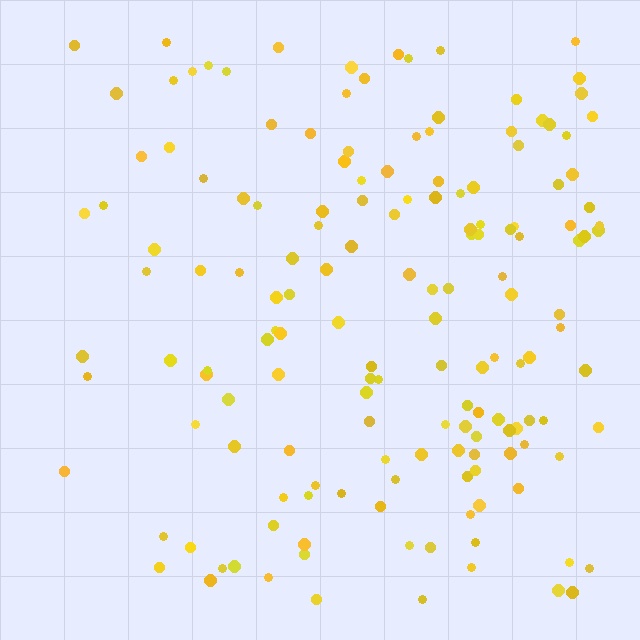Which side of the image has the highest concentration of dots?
The right.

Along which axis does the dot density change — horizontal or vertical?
Horizontal.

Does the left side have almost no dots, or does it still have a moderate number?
Still a moderate number, just noticeably fewer than the right.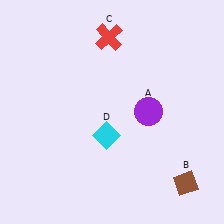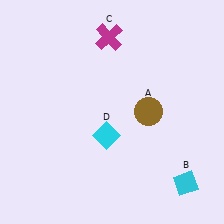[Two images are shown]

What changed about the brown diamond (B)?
In Image 1, B is brown. In Image 2, it changed to cyan.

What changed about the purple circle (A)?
In Image 1, A is purple. In Image 2, it changed to brown.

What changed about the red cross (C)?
In Image 1, C is red. In Image 2, it changed to magenta.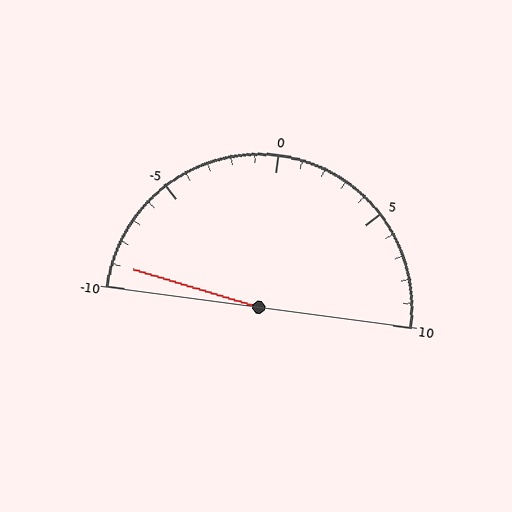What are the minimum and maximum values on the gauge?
The gauge ranges from -10 to 10.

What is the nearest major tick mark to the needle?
The nearest major tick mark is -10.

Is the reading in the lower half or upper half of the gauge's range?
The reading is in the lower half of the range (-10 to 10).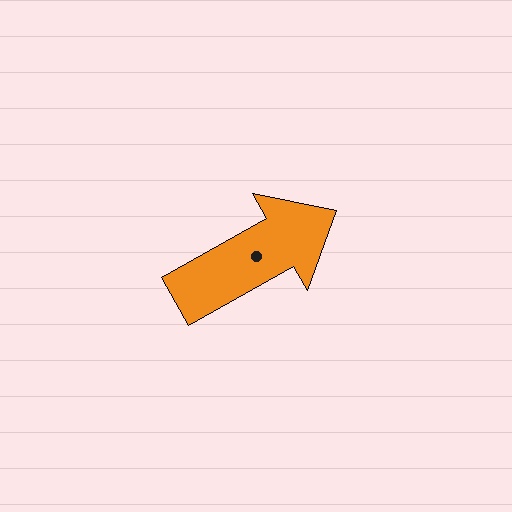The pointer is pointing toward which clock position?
Roughly 2 o'clock.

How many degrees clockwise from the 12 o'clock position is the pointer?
Approximately 61 degrees.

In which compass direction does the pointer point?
Northeast.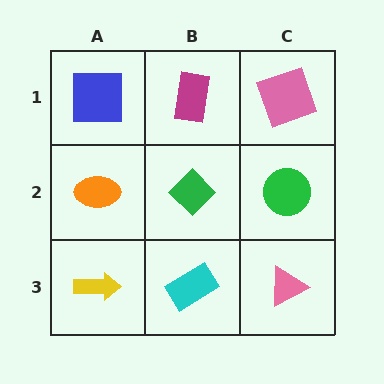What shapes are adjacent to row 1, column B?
A green diamond (row 2, column B), a blue square (row 1, column A), a pink square (row 1, column C).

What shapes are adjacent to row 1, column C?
A green circle (row 2, column C), a magenta rectangle (row 1, column B).